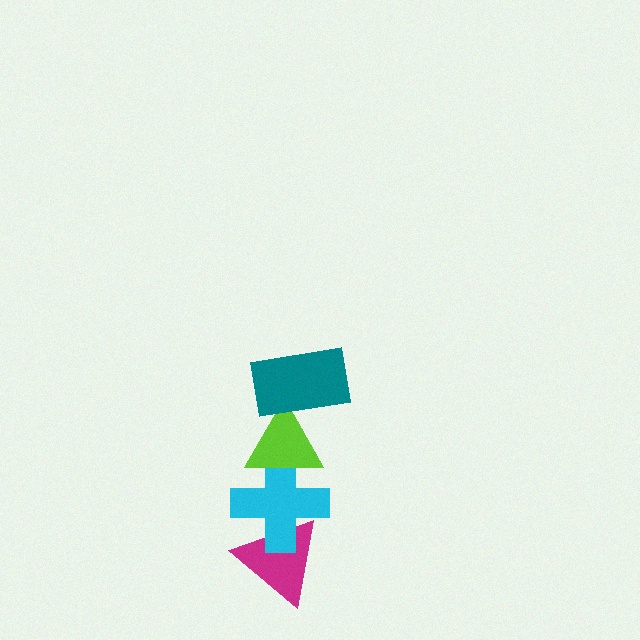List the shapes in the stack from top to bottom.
From top to bottom: the teal rectangle, the lime triangle, the cyan cross, the magenta triangle.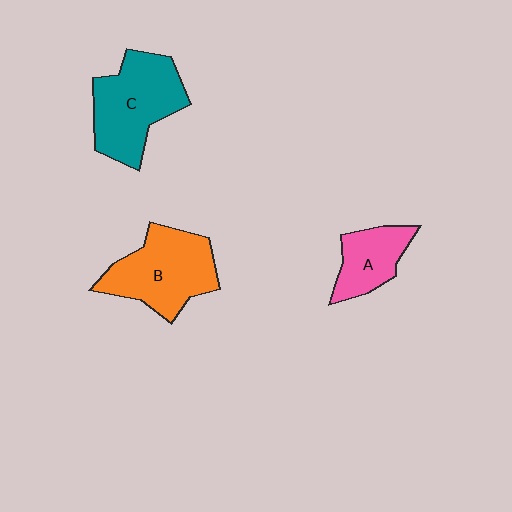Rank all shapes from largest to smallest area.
From largest to smallest: C (teal), B (orange), A (pink).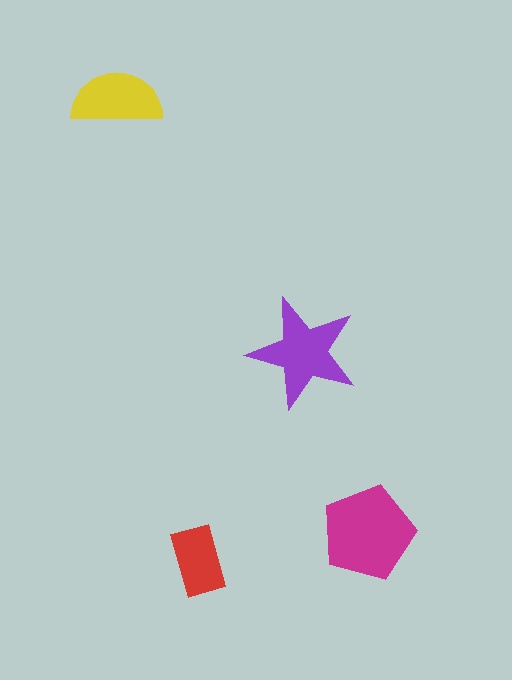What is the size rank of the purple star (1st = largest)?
2nd.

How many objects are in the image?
There are 4 objects in the image.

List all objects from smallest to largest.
The red rectangle, the yellow semicircle, the purple star, the magenta pentagon.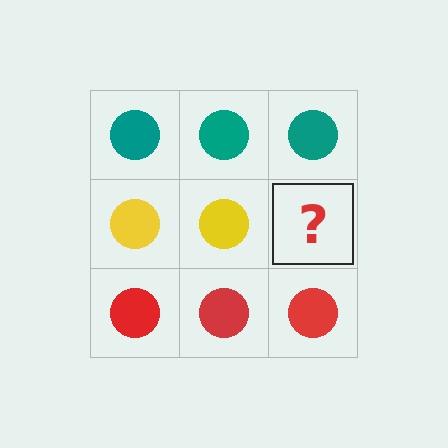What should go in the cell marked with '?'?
The missing cell should contain a yellow circle.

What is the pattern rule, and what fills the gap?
The rule is that each row has a consistent color. The gap should be filled with a yellow circle.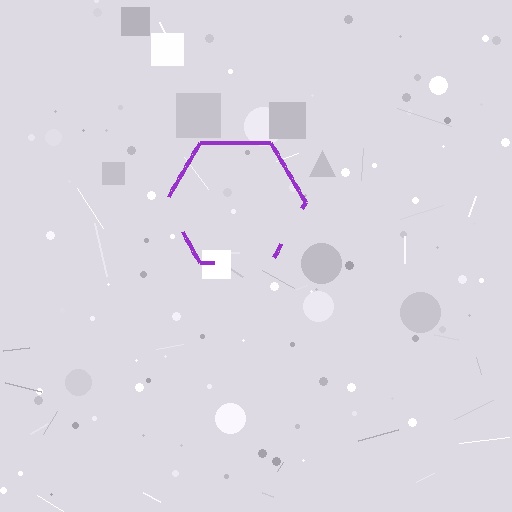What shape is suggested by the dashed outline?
The dashed outline suggests a hexagon.